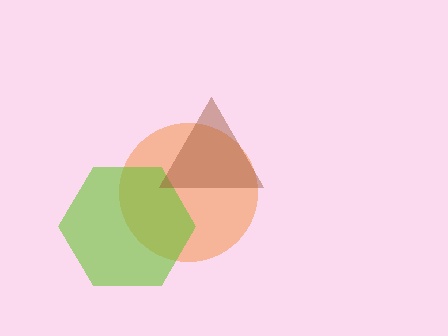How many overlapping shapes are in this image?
There are 3 overlapping shapes in the image.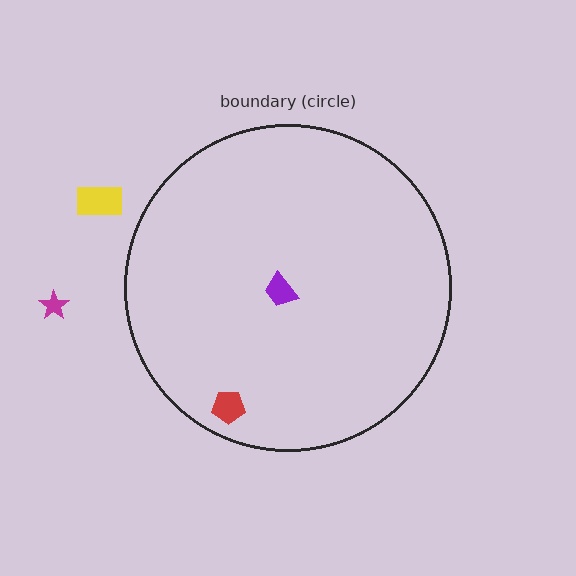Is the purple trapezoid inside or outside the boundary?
Inside.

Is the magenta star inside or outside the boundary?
Outside.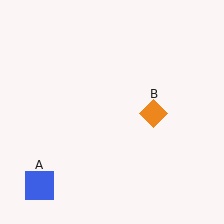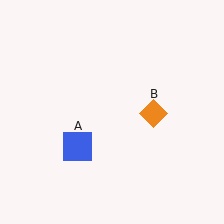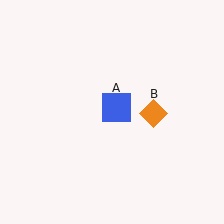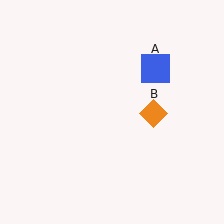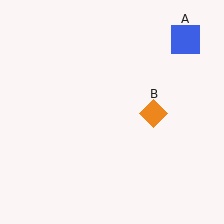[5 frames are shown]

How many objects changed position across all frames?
1 object changed position: blue square (object A).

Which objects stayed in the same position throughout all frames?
Orange diamond (object B) remained stationary.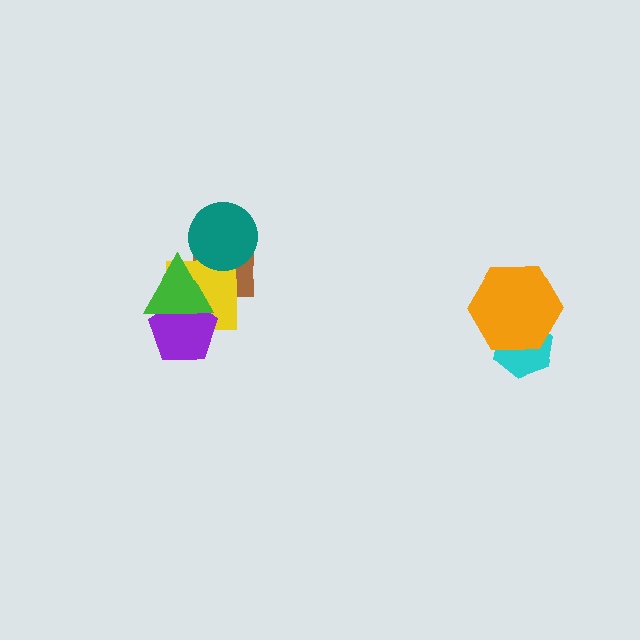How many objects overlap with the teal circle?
1 object overlaps with the teal circle.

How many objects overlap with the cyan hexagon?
1 object overlaps with the cyan hexagon.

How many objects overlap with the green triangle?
3 objects overlap with the green triangle.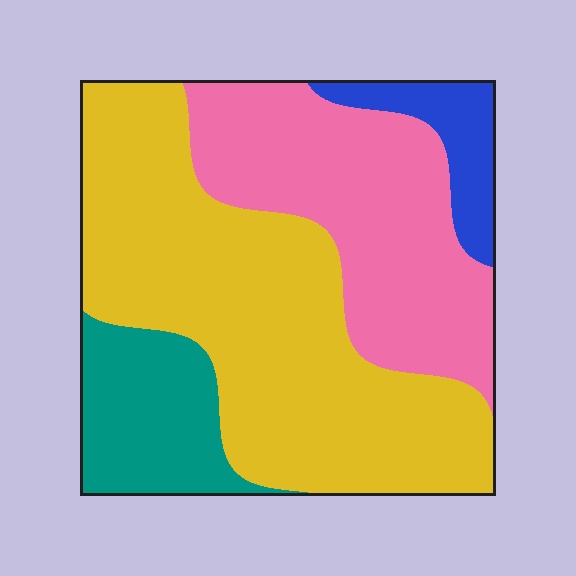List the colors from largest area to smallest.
From largest to smallest: yellow, pink, teal, blue.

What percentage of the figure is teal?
Teal covers around 15% of the figure.